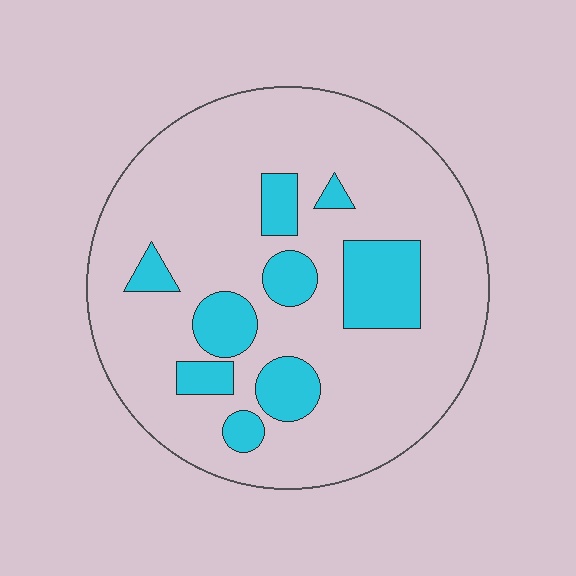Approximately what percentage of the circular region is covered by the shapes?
Approximately 20%.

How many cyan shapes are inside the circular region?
9.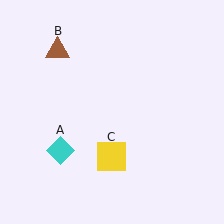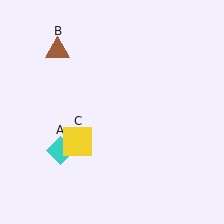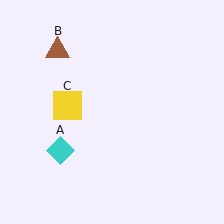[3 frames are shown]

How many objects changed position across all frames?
1 object changed position: yellow square (object C).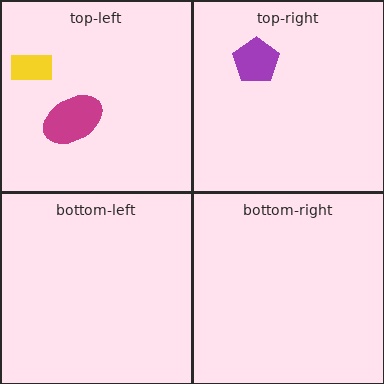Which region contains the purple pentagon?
The top-right region.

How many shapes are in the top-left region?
2.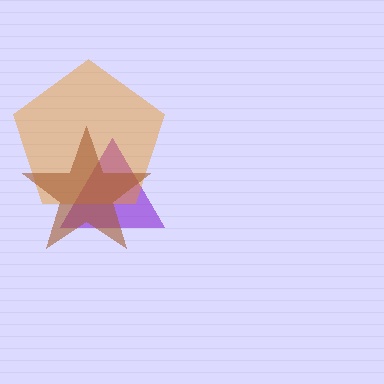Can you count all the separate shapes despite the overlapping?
Yes, there are 3 separate shapes.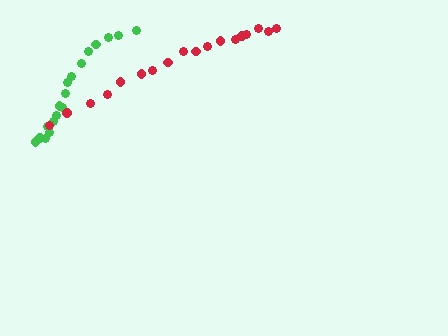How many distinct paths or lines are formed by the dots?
There are 2 distinct paths.